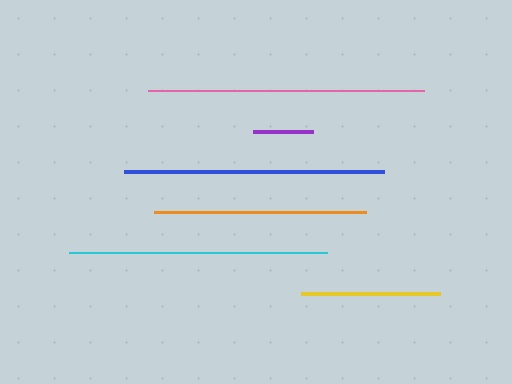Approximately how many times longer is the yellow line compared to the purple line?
The yellow line is approximately 2.3 times the length of the purple line.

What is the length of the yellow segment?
The yellow segment is approximately 139 pixels long.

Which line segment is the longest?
The pink line is the longest at approximately 276 pixels.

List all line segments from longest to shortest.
From longest to shortest: pink, blue, cyan, orange, yellow, purple.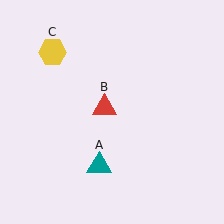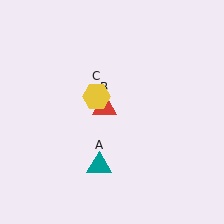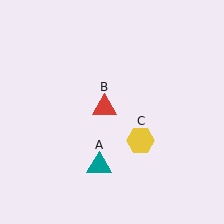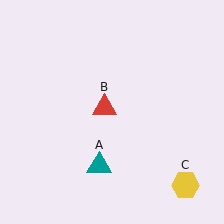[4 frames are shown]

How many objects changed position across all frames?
1 object changed position: yellow hexagon (object C).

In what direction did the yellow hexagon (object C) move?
The yellow hexagon (object C) moved down and to the right.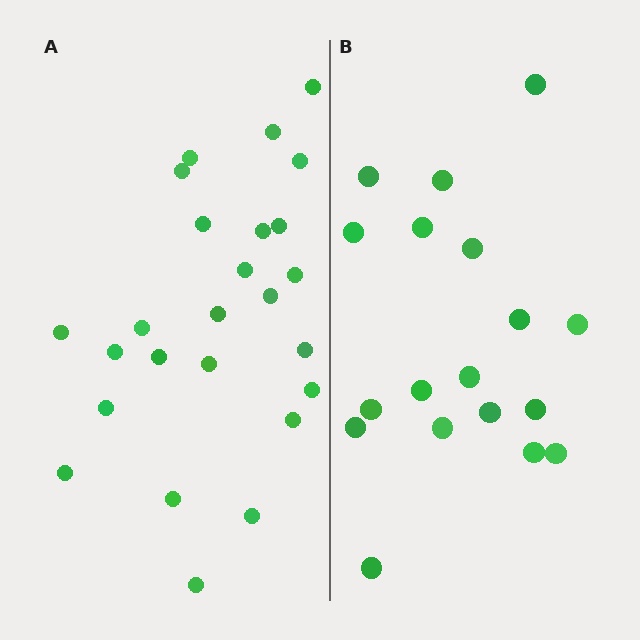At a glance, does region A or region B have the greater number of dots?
Region A (the left region) has more dots.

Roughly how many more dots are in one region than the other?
Region A has roughly 8 or so more dots than region B.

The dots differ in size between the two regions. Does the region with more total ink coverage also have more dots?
No. Region B has more total ink coverage because its dots are larger, but region A actually contains more individual dots. Total area can be misleading — the number of items is what matters here.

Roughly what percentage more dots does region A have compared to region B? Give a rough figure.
About 40% more.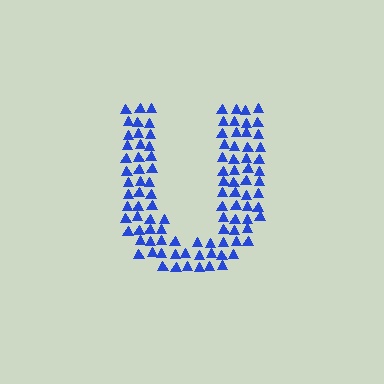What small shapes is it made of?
It is made of small triangles.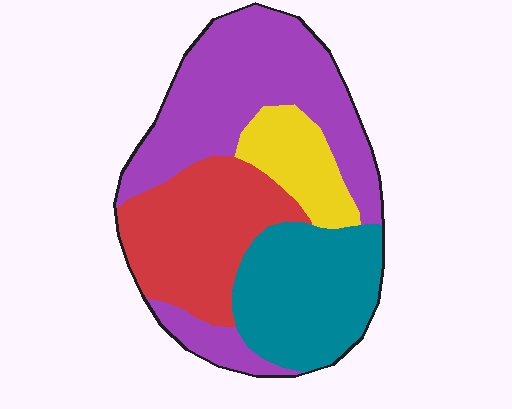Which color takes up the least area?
Yellow, at roughly 10%.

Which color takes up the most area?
Purple, at roughly 40%.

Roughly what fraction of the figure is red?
Red covers 25% of the figure.